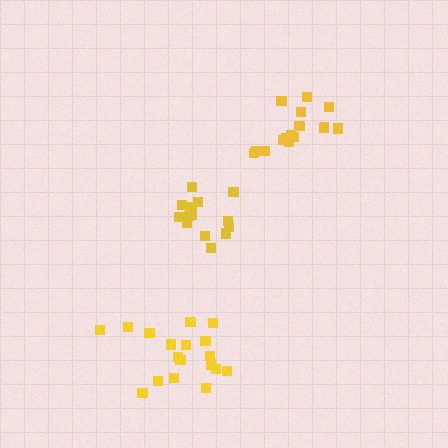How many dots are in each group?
Group 1: 15 dots, Group 2: 15 dots, Group 3: 18 dots (48 total).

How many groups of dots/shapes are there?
There are 3 groups.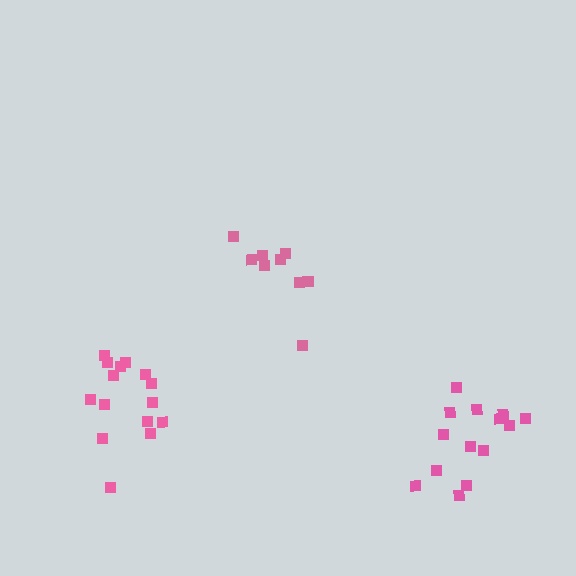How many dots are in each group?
Group 1: 14 dots, Group 2: 9 dots, Group 3: 15 dots (38 total).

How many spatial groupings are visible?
There are 3 spatial groupings.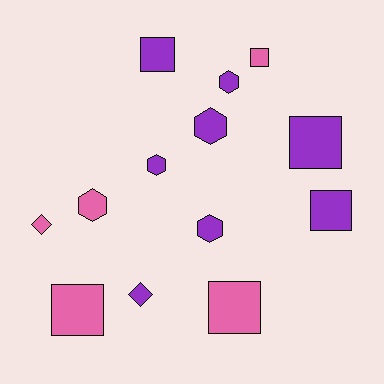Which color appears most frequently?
Purple, with 8 objects.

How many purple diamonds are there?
There is 1 purple diamond.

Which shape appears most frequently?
Square, with 6 objects.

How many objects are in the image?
There are 13 objects.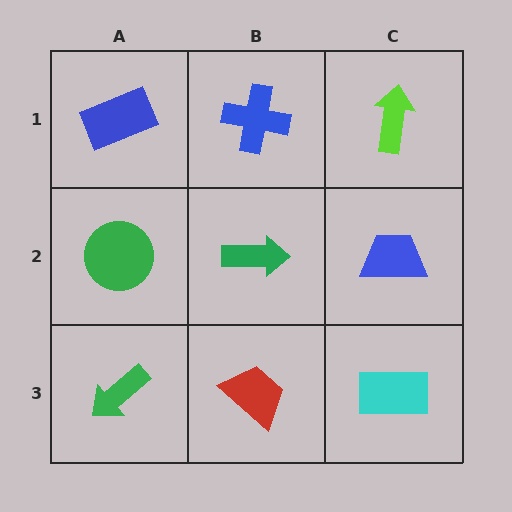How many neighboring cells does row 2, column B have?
4.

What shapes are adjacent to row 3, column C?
A blue trapezoid (row 2, column C), a red trapezoid (row 3, column B).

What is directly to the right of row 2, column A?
A green arrow.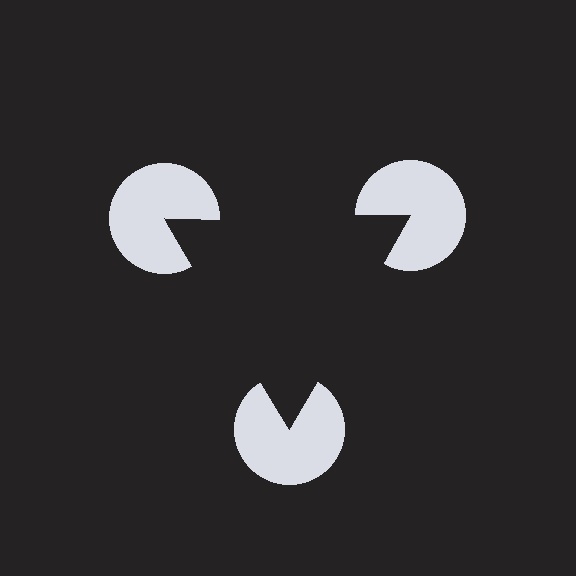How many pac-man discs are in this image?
There are 3 — one at each vertex of the illusory triangle.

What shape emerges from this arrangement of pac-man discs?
An illusory triangle — its edges are inferred from the aligned wedge cuts in the pac-man discs, not physically drawn.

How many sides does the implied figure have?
3 sides.